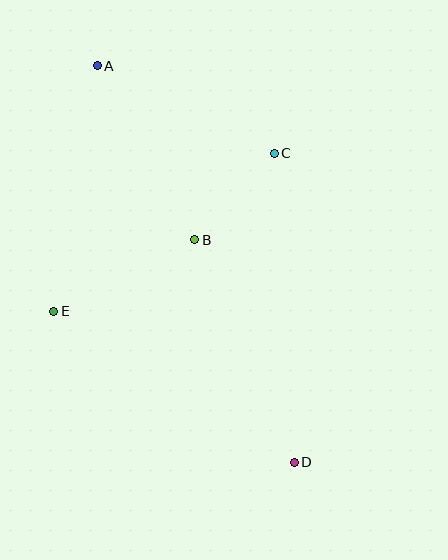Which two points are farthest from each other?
Points A and D are farthest from each other.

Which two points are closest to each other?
Points B and C are closest to each other.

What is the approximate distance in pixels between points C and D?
The distance between C and D is approximately 309 pixels.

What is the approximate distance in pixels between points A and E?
The distance between A and E is approximately 249 pixels.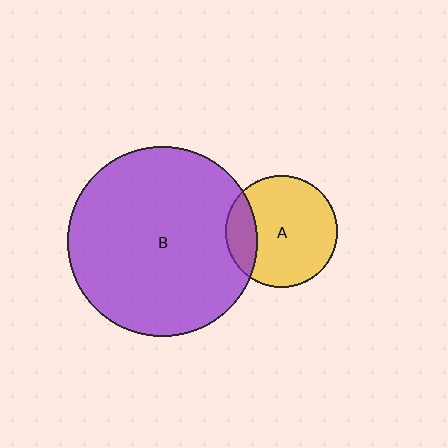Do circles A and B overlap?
Yes.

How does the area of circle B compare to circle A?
Approximately 2.9 times.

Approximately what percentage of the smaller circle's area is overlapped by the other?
Approximately 20%.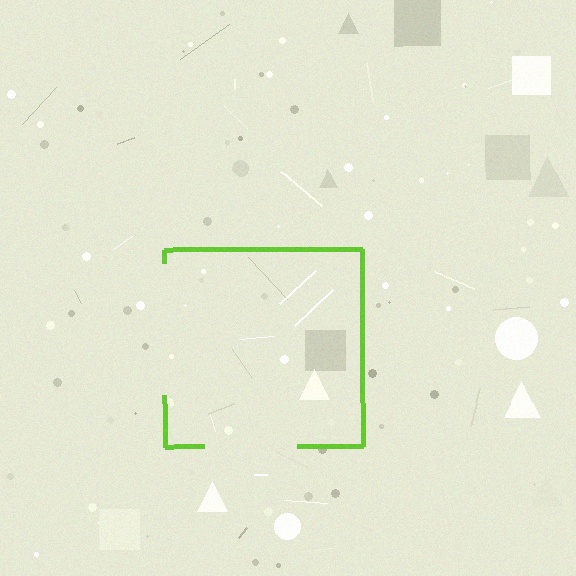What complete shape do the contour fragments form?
The contour fragments form a square.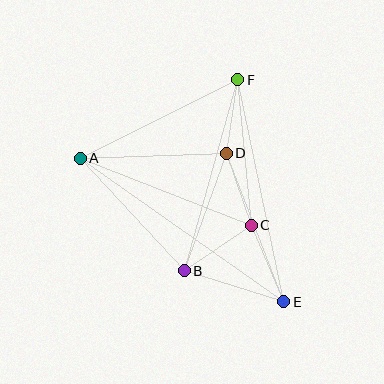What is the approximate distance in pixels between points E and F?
The distance between E and F is approximately 226 pixels.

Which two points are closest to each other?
Points D and F are closest to each other.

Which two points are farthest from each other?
Points A and E are farthest from each other.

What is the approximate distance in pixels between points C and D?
The distance between C and D is approximately 76 pixels.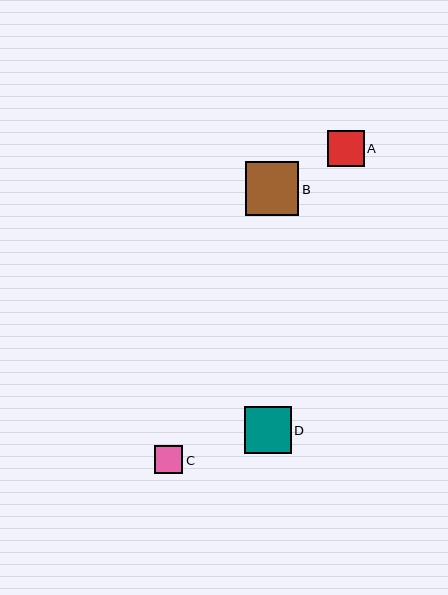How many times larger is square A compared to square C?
Square A is approximately 1.3 times the size of square C.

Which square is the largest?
Square B is the largest with a size of approximately 54 pixels.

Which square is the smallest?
Square C is the smallest with a size of approximately 28 pixels.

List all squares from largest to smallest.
From largest to smallest: B, D, A, C.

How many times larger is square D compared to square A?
Square D is approximately 1.3 times the size of square A.